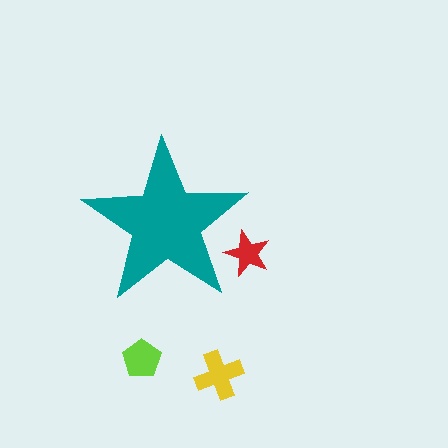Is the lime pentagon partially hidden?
No, the lime pentagon is fully visible.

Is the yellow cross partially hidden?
No, the yellow cross is fully visible.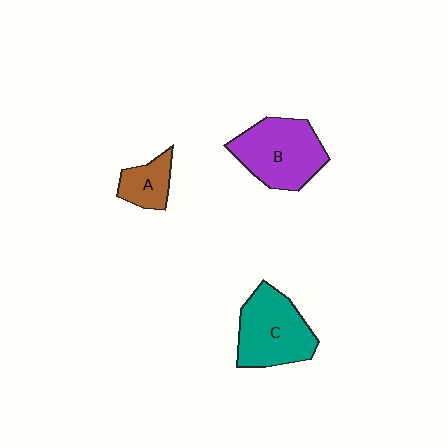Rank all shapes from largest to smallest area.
From largest to smallest: B (purple), C (teal), A (brown).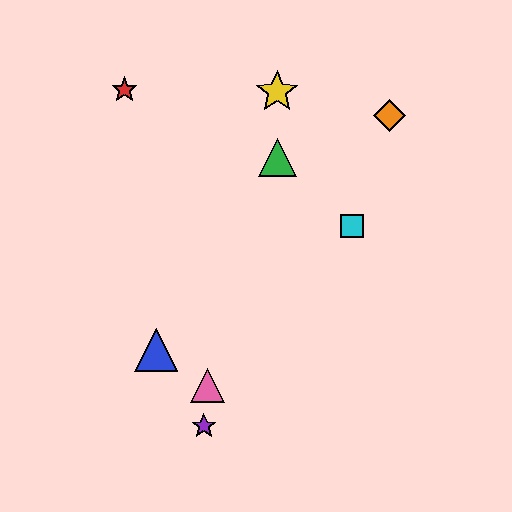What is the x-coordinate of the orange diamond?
The orange diamond is at x≈389.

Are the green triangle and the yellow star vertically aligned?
Yes, both are at x≈277.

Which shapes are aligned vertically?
The green triangle, the yellow star are aligned vertically.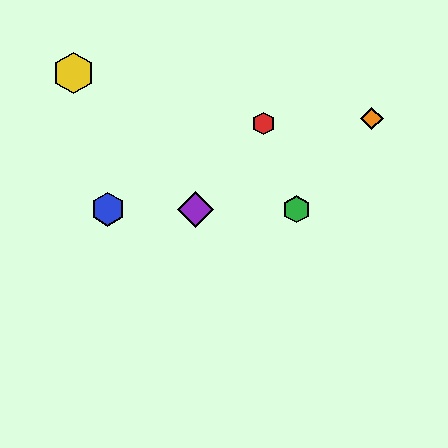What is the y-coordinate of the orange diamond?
The orange diamond is at y≈118.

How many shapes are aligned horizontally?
3 shapes (the blue hexagon, the green hexagon, the purple diamond) are aligned horizontally.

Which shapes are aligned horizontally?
The blue hexagon, the green hexagon, the purple diamond are aligned horizontally.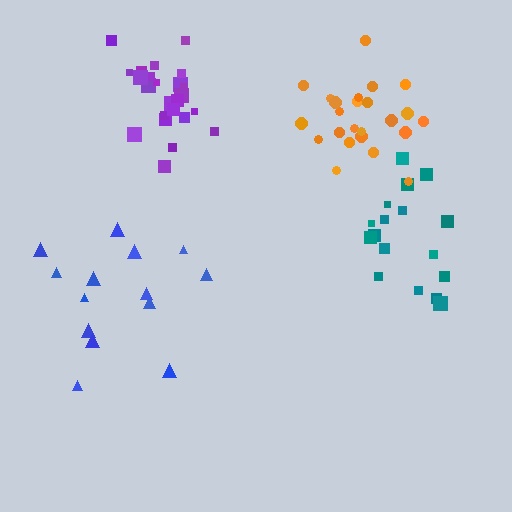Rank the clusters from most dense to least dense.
orange, purple, teal, blue.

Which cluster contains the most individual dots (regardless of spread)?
Purple (25).